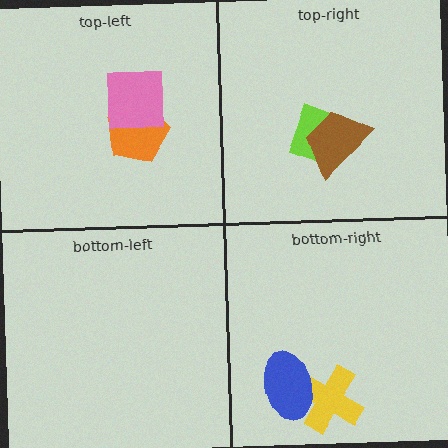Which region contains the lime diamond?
The top-right region.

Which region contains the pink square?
The top-left region.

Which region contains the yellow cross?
The bottom-right region.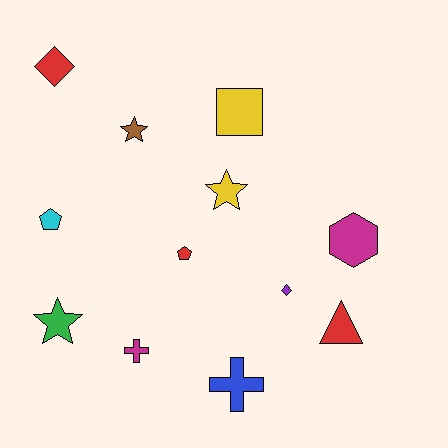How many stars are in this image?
There are 3 stars.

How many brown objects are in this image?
There is 1 brown object.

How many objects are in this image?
There are 12 objects.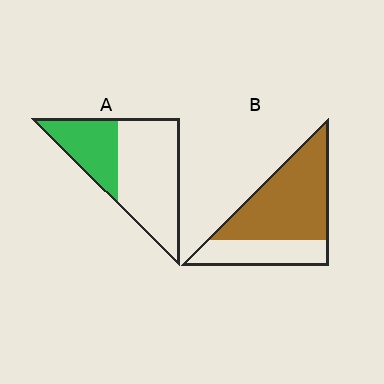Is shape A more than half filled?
No.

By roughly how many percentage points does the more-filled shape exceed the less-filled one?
By roughly 35 percentage points (B over A).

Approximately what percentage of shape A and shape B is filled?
A is approximately 35% and B is approximately 70%.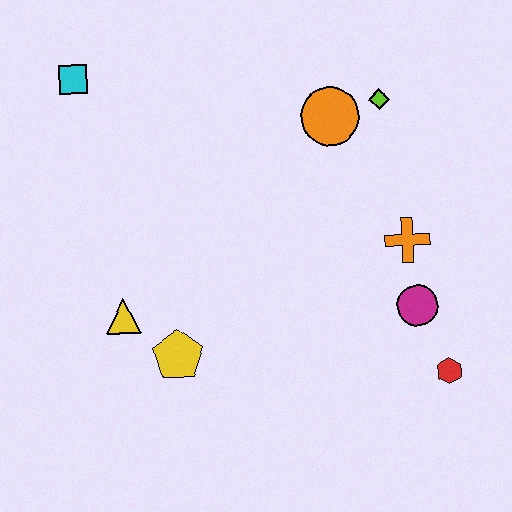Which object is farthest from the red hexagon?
The cyan square is farthest from the red hexagon.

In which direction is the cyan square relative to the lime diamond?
The cyan square is to the left of the lime diamond.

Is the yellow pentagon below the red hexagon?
No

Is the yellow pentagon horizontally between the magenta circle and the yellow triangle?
Yes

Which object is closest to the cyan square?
The yellow triangle is closest to the cyan square.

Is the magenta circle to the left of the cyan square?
No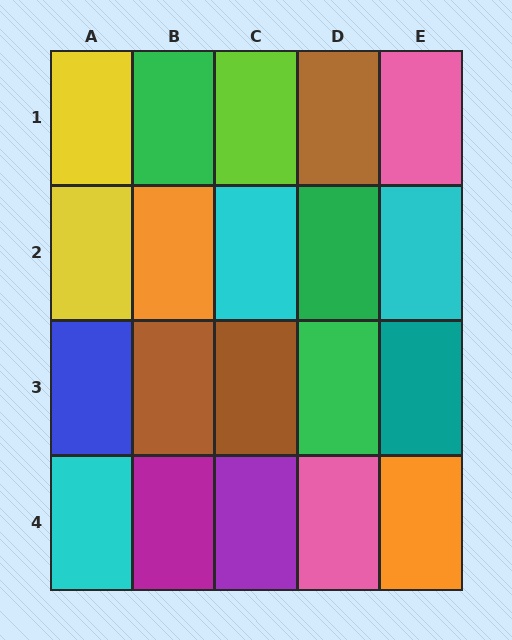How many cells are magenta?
1 cell is magenta.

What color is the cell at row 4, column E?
Orange.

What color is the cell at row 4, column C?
Purple.